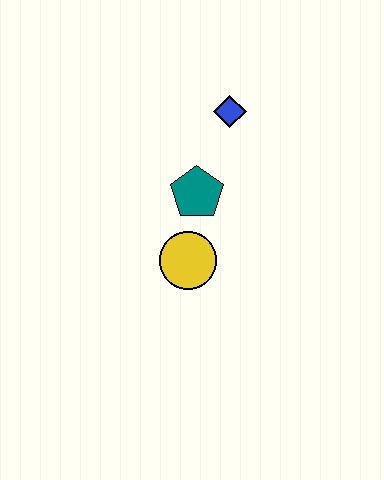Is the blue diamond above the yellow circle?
Yes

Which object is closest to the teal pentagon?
The yellow circle is closest to the teal pentagon.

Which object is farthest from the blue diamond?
The yellow circle is farthest from the blue diamond.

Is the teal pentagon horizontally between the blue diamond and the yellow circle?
Yes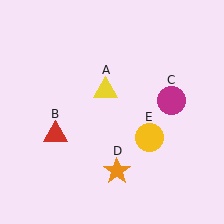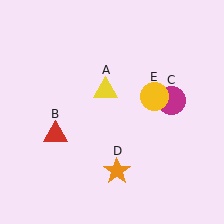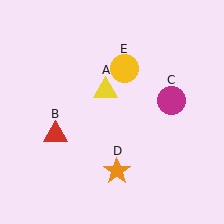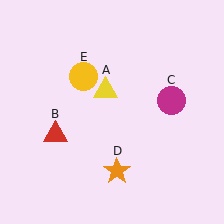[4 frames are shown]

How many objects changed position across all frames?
1 object changed position: yellow circle (object E).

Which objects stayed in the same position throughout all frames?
Yellow triangle (object A) and red triangle (object B) and magenta circle (object C) and orange star (object D) remained stationary.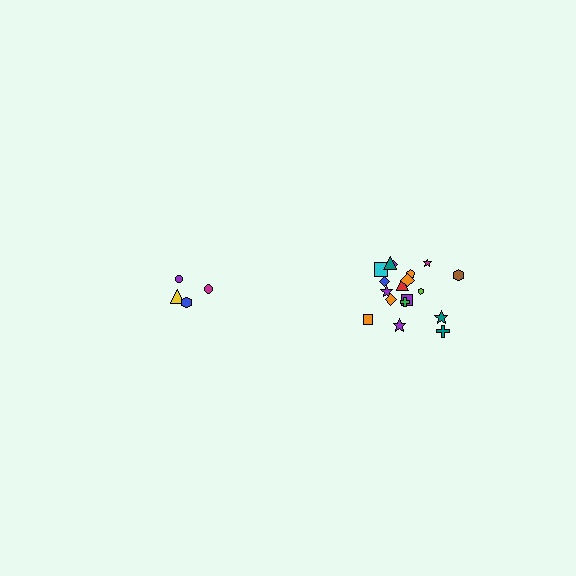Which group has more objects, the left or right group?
The right group.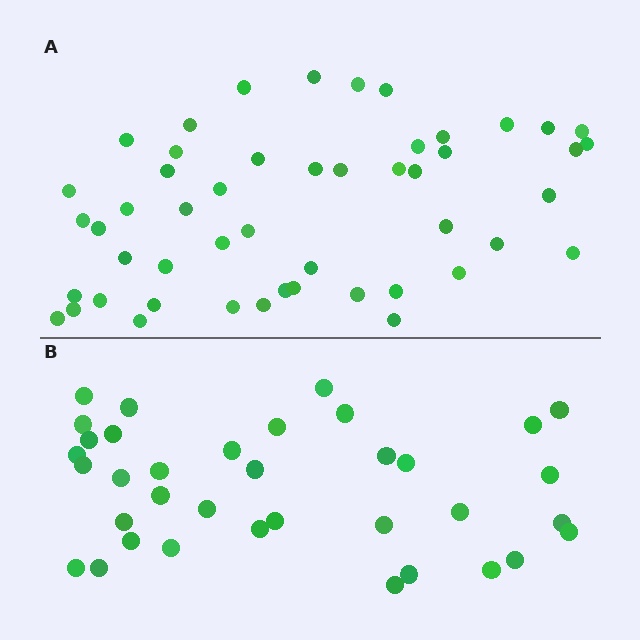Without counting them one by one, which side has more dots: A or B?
Region A (the top region) has more dots.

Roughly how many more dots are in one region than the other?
Region A has approximately 15 more dots than region B.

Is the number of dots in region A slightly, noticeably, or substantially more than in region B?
Region A has noticeably more, but not dramatically so. The ratio is roughly 1.4 to 1.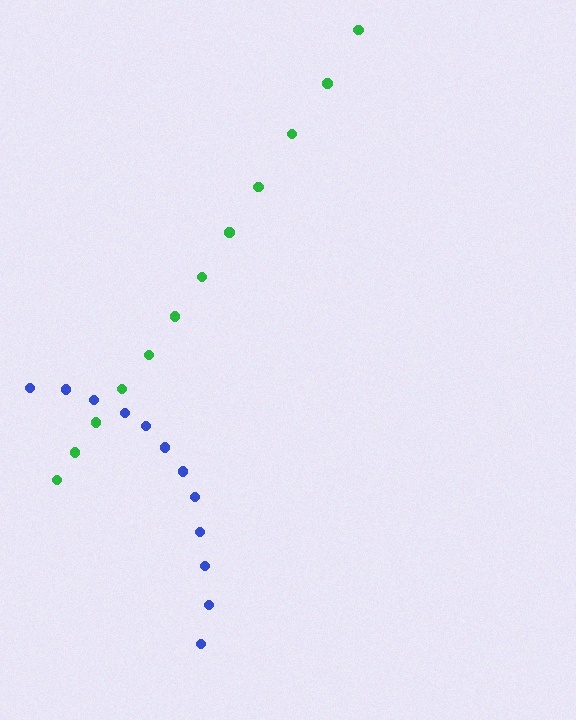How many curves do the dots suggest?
There are 2 distinct paths.